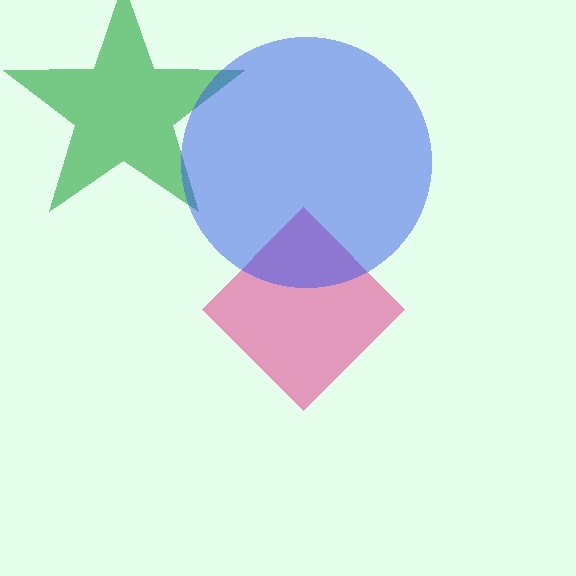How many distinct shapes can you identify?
There are 3 distinct shapes: a pink diamond, a green star, a blue circle.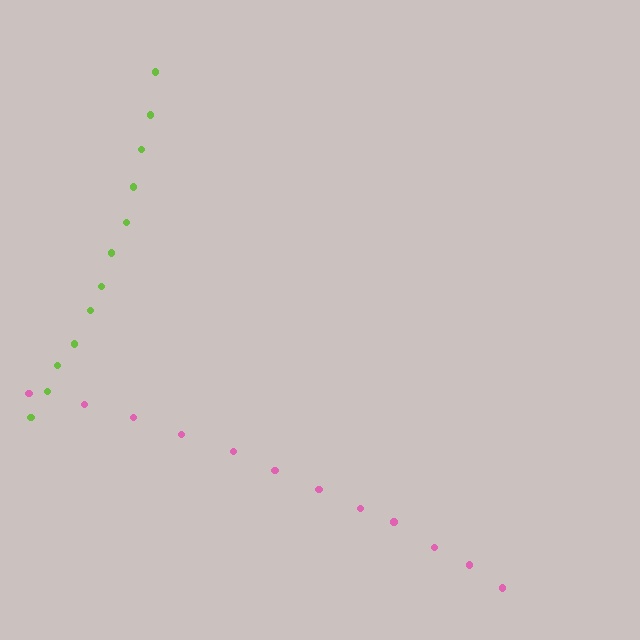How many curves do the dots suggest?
There are 2 distinct paths.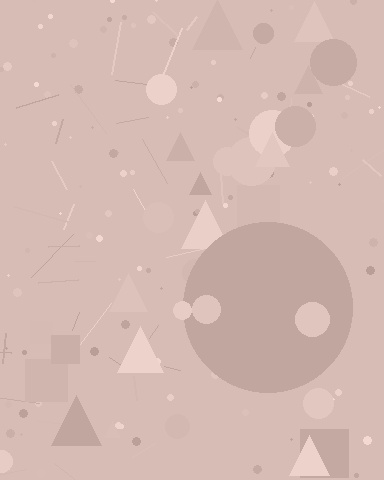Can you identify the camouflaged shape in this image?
The camouflaged shape is a circle.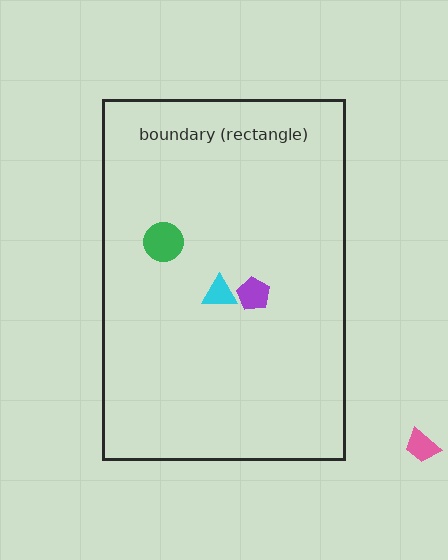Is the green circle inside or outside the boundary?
Inside.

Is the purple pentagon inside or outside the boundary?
Inside.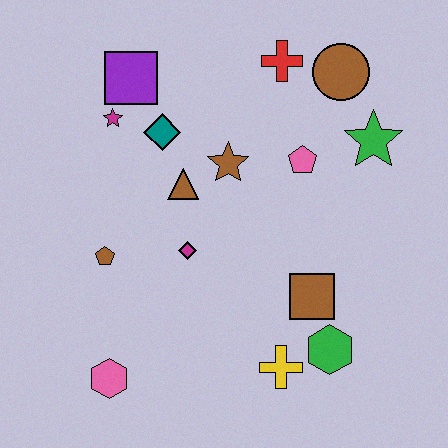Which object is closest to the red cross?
The brown circle is closest to the red cross.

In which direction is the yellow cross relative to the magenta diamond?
The yellow cross is below the magenta diamond.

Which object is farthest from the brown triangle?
The green hexagon is farthest from the brown triangle.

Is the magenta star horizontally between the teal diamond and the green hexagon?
No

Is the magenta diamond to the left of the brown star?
Yes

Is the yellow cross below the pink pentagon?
Yes